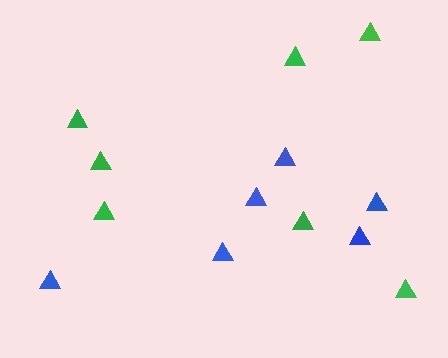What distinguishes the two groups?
There are 2 groups: one group of green triangles (7) and one group of blue triangles (6).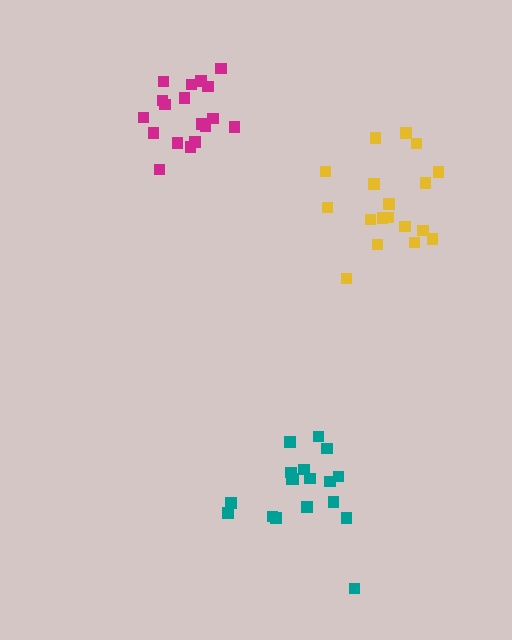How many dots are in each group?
Group 1: 18 dots, Group 2: 18 dots, Group 3: 18 dots (54 total).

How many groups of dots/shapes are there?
There are 3 groups.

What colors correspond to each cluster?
The clusters are colored: teal, yellow, magenta.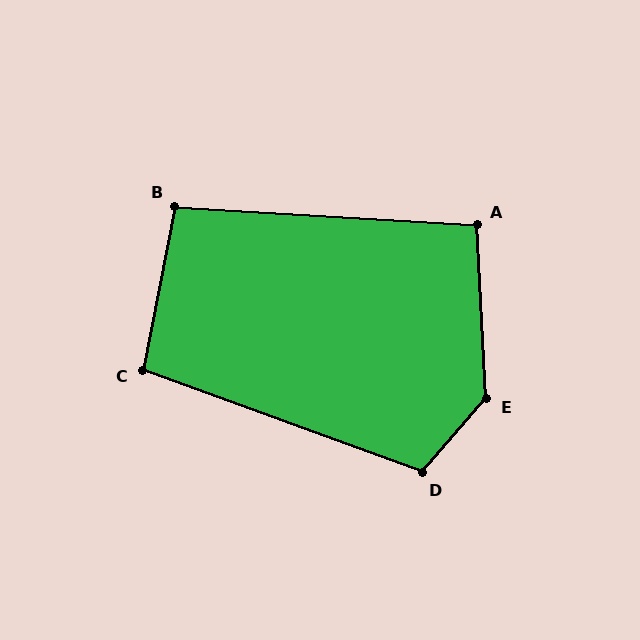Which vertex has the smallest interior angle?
A, at approximately 96 degrees.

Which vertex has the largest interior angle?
E, at approximately 136 degrees.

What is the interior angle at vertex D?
Approximately 111 degrees (obtuse).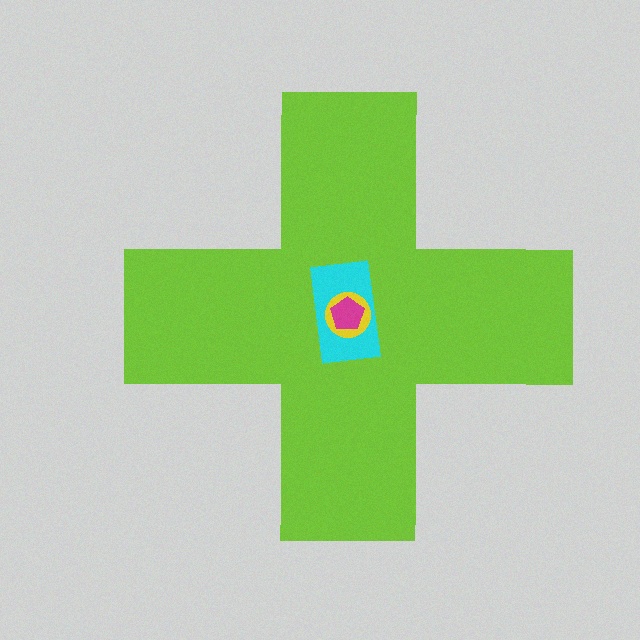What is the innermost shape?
The magenta pentagon.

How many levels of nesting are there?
4.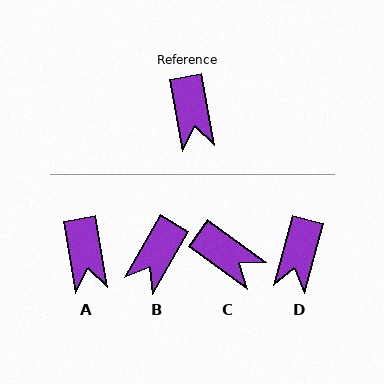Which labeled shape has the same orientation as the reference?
A.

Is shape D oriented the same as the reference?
No, it is off by about 25 degrees.